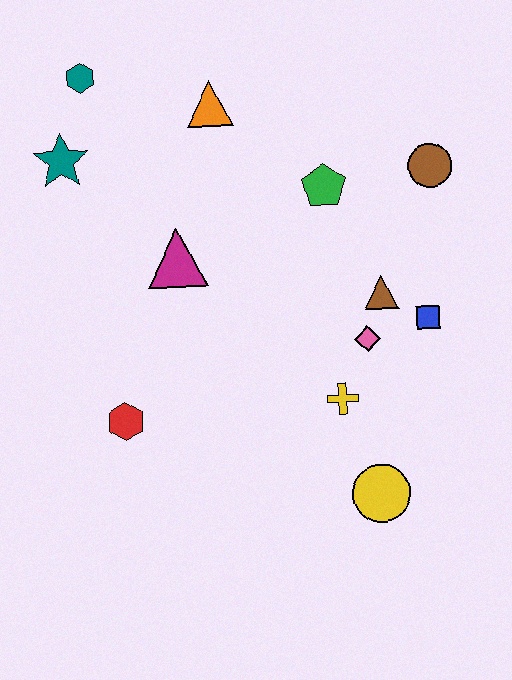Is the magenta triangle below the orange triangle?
Yes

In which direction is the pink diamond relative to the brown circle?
The pink diamond is below the brown circle.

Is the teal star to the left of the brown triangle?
Yes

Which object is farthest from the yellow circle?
The teal hexagon is farthest from the yellow circle.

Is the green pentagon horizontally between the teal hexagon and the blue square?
Yes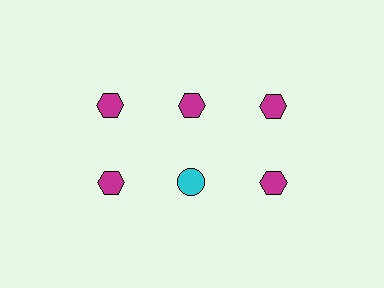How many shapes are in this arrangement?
There are 6 shapes arranged in a grid pattern.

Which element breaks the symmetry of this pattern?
The cyan circle in the second row, second from left column breaks the symmetry. All other shapes are magenta hexagons.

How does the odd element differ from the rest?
It differs in both color (cyan instead of magenta) and shape (circle instead of hexagon).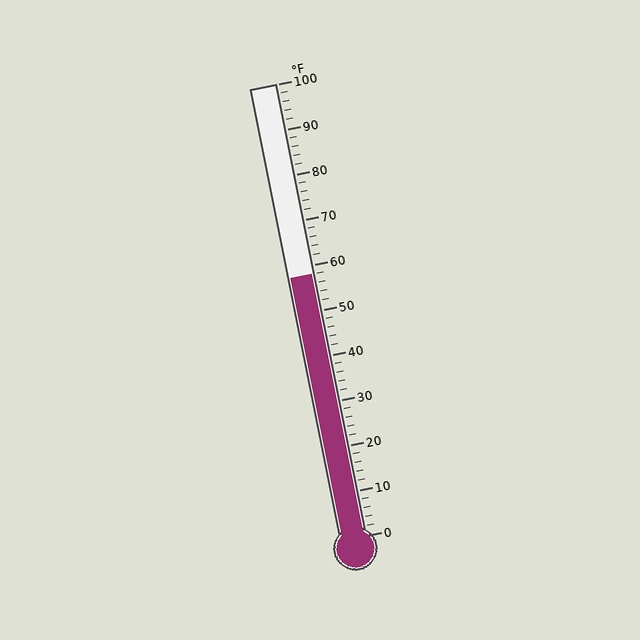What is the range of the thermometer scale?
The thermometer scale ranges from 0°F to 100°F.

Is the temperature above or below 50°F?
The temperature is above 50°F.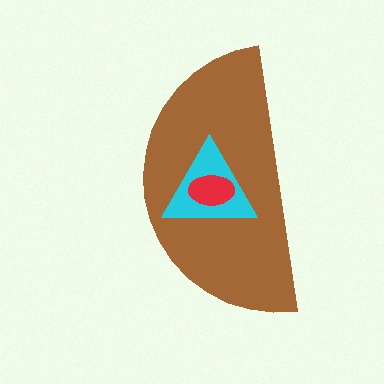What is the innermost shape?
The red ellipse.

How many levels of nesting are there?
3.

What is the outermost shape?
The brown semicircle.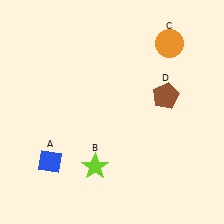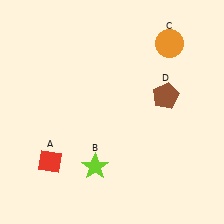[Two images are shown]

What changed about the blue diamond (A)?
In Image 1, A is blue. In Image 2, it changed to red.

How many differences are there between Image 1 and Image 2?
There is 1 difference between the two images.